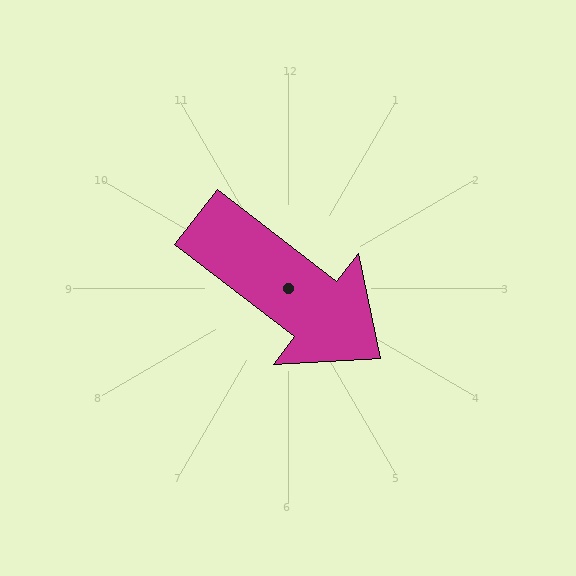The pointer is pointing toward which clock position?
Roughly 4 o'clock.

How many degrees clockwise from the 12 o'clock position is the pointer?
Approximately 128 degrees.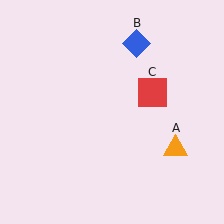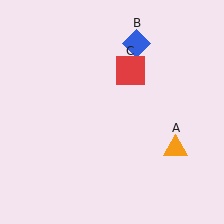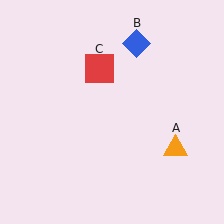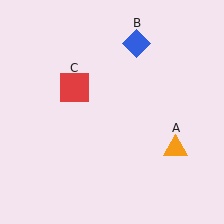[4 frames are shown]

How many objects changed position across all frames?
1 object changed position: red square (object C).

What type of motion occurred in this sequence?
The red square (object C) rotated counterclockwise around the center of the scene.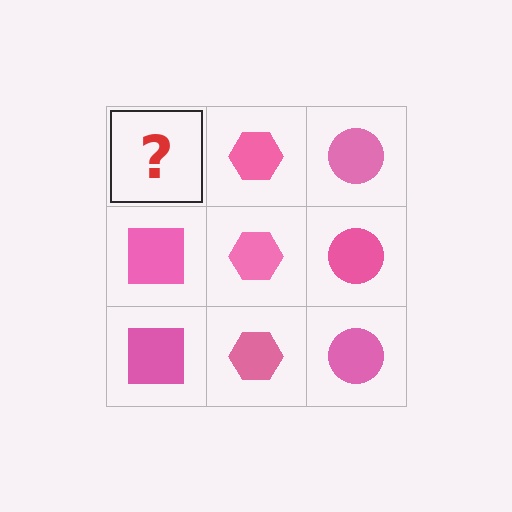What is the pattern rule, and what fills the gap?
The rule is that each column has a consistent shape. The gap should be filled with a pink square.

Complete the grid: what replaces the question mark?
The question mark should be replaced with a pink square.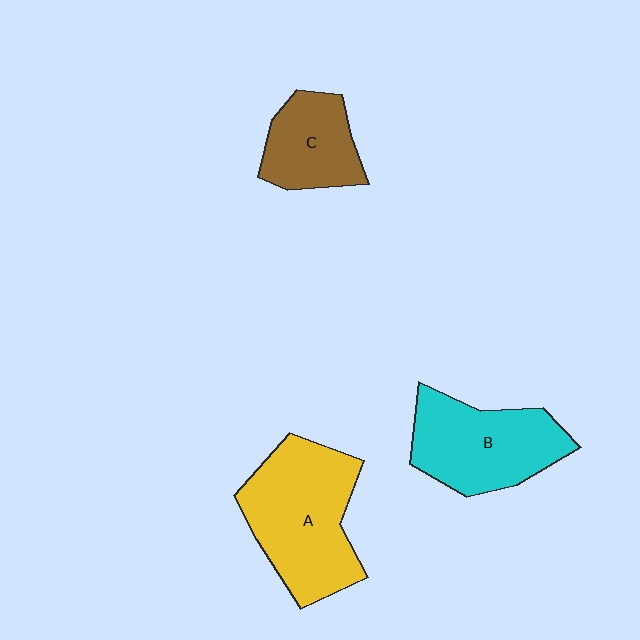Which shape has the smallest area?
Shape C (brown).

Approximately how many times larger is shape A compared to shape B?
Approximately 1.2 times.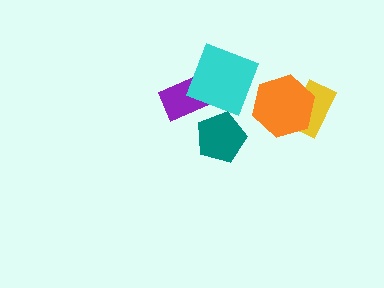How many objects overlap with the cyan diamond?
2 objects overlap with the cyan diamond.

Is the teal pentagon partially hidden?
No, no other shape covers it.